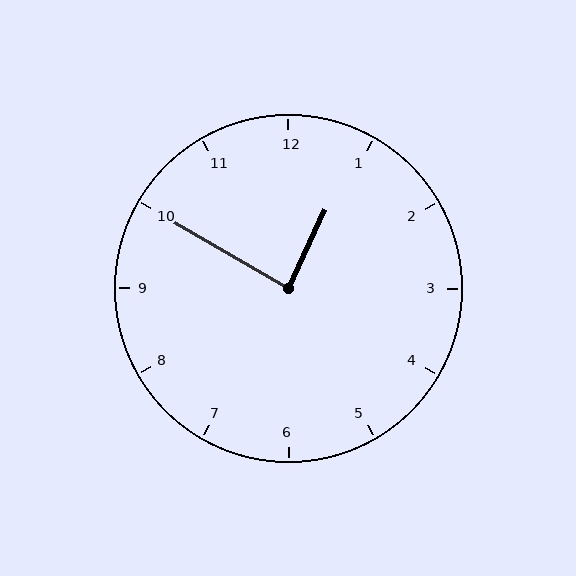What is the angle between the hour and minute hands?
Approximately 85 degrees.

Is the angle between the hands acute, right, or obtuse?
It is right.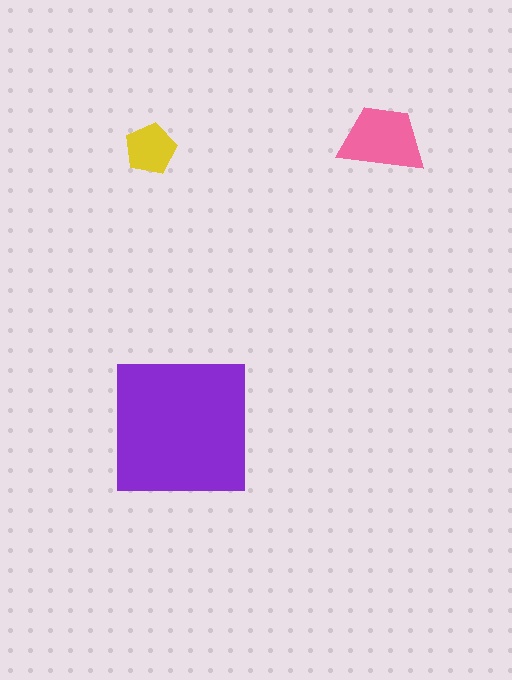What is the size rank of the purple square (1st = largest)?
1st.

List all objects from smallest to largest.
The yellow pentagon, the pink trapezoid, the purple square.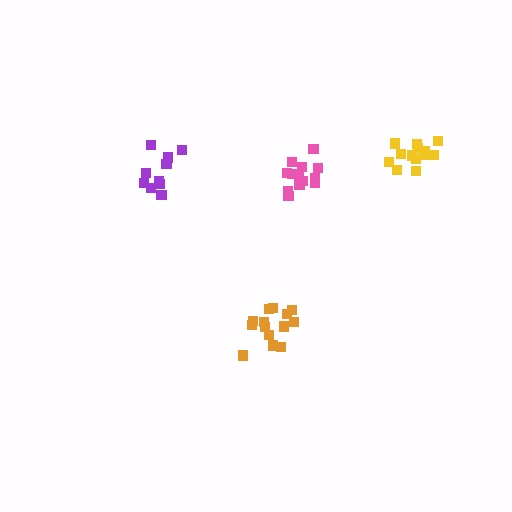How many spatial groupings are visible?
There are 4 spatial groupings.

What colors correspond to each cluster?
The clusters are colored: purple, yellow, orange, pink.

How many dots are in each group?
Group 1: 10 dots, Group 2: 15 dots, Group 3: 14 dots, Group 4: 14 dots (53 total).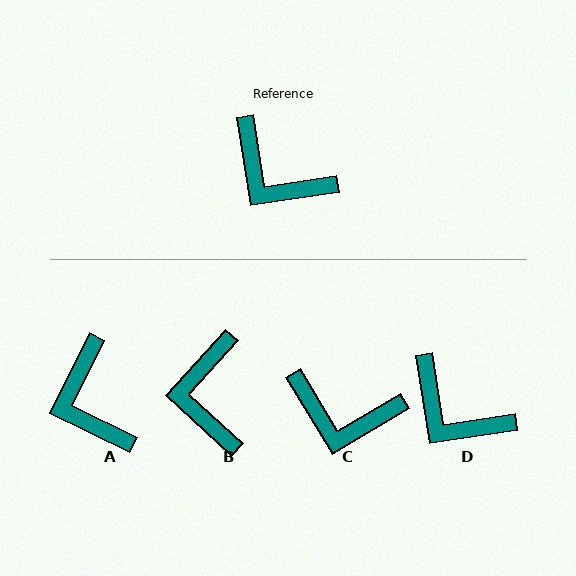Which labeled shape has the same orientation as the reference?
D.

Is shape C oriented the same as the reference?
No, it is off by about 22 degrees.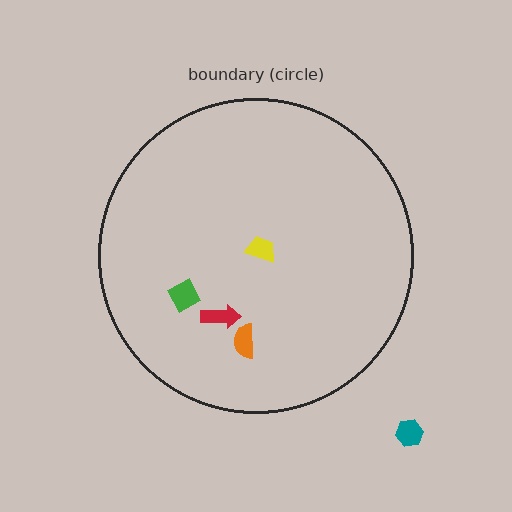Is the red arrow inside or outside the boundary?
Inside.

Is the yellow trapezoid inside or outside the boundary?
Inside.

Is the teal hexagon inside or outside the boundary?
Outside.